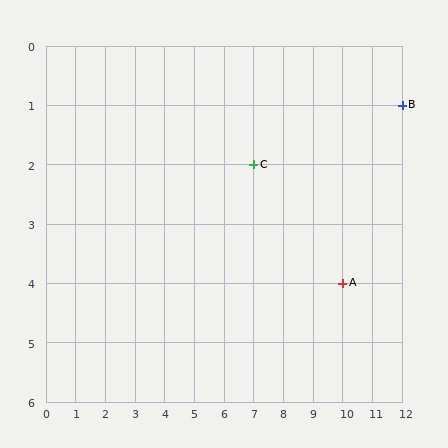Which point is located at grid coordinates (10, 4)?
Point A is at (10, 4).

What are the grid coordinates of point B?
Point B is at grid coordinates (12, 1).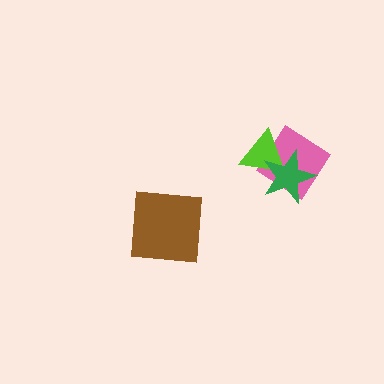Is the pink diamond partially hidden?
Yes, it is partially covered by another shape.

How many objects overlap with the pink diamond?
2 objects overlap with the pink diamond.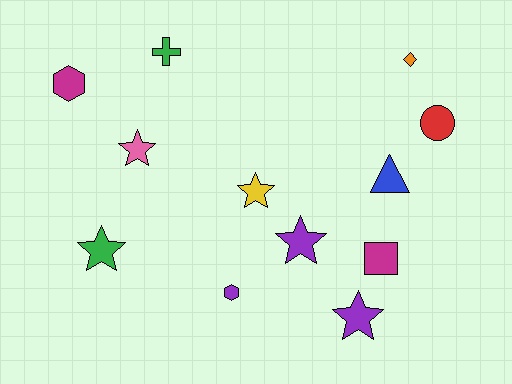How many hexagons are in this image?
There are 2 hexagons.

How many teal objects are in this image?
There are no teal objects.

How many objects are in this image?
There are 12 objects.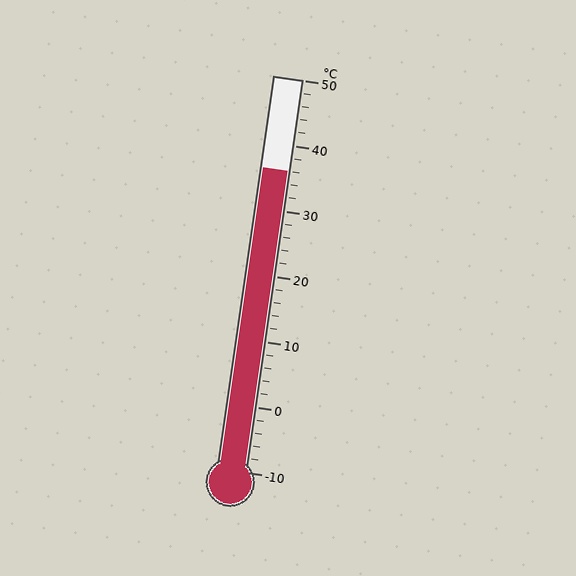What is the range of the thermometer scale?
The thermometer scale ranges from -10°C to 50°C.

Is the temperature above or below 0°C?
The temperature is above 0°C.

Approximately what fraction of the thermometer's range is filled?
The thermometer is filled to approximately 75% of its range.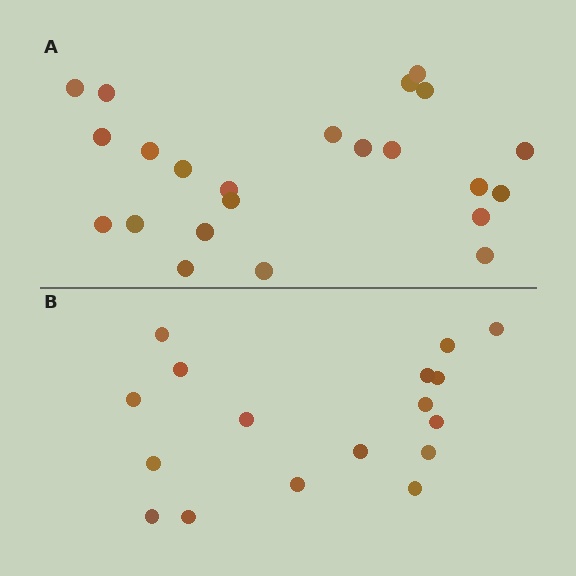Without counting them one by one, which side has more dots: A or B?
Region A (the top region) has more dots.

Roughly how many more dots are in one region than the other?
Region A has about 6 more dots than region B.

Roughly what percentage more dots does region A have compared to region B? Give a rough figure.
About 35% more.